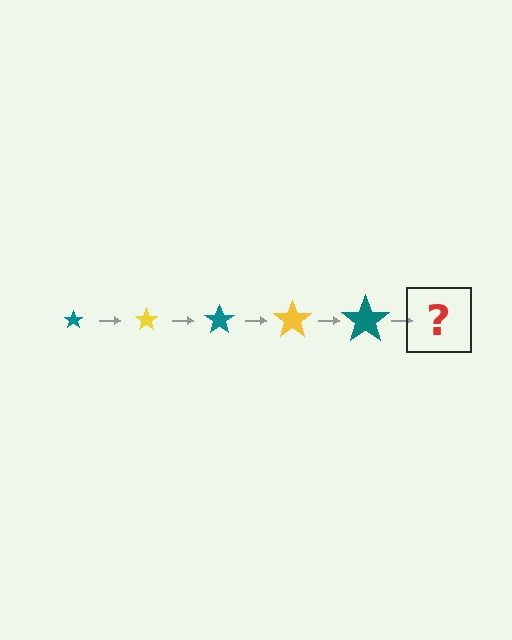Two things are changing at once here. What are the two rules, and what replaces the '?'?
The two rules are that the star grows larger each step and the color cycles through teal and yellow. The '?' should be a yellow star, larger than the previous one.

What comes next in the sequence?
The next element should be a yellow star, larger than the previous one.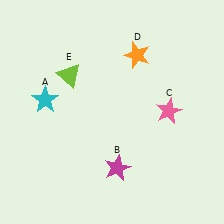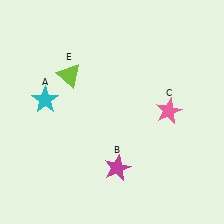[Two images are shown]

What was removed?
The orange star (D) was removed in Image 2.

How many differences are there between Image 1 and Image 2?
There is 1 difference between the two images.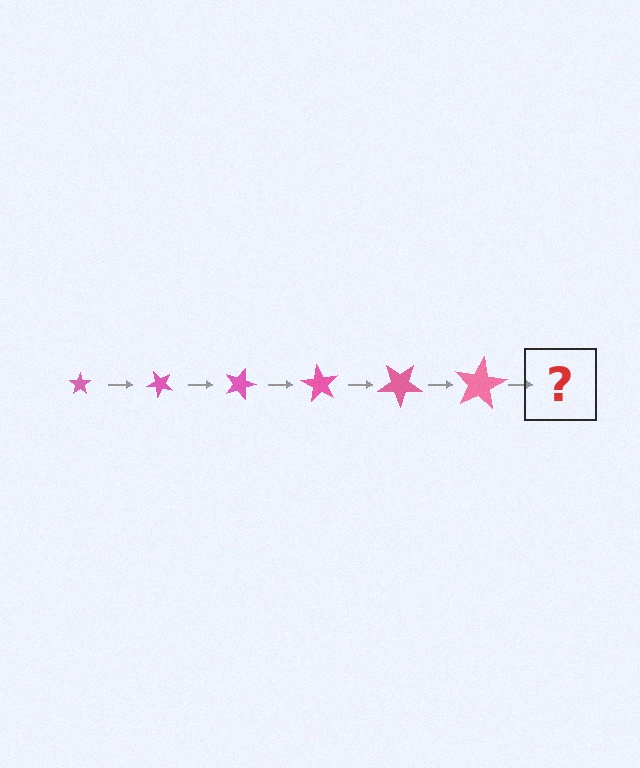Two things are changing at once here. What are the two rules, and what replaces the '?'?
The two rules are that the star grows larger each step and it rotates 45 degrees each step. The '?' should be a star, larger than the previous one and rotated 270 degrees from the start.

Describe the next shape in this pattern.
It should be a star, larger than the previous one and rotated 270 degrees from the start.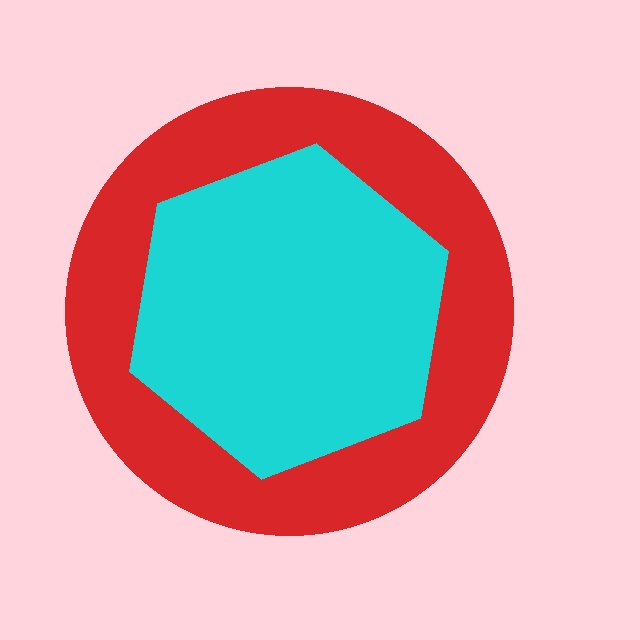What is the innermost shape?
The cyan hexagon.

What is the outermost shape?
The red circle.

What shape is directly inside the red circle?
The cyan hexagon.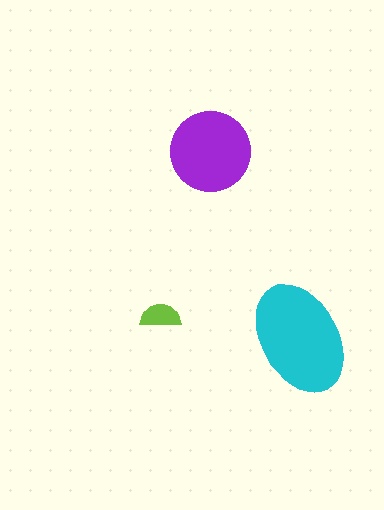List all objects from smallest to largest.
The lime semicircle, the purple circle, the cyan ellipse.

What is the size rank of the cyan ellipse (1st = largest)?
1st.